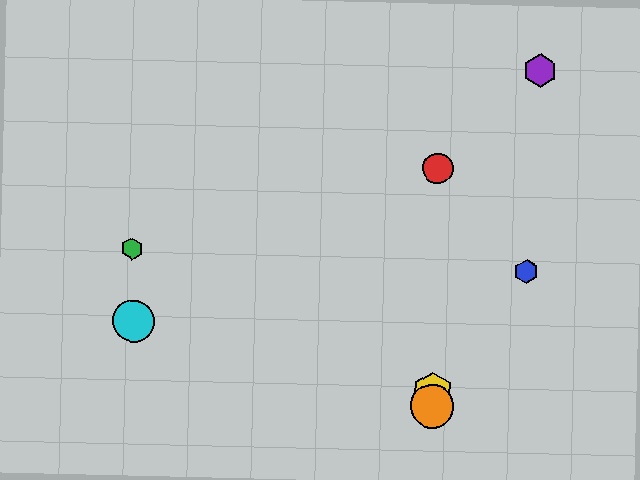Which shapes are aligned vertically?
The red circle, the yellow hexagon, the orange circle are aligned vertically.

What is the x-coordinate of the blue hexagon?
The blue hexagon is at x≈526.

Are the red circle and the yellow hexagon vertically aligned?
Yes, both are at x≈438.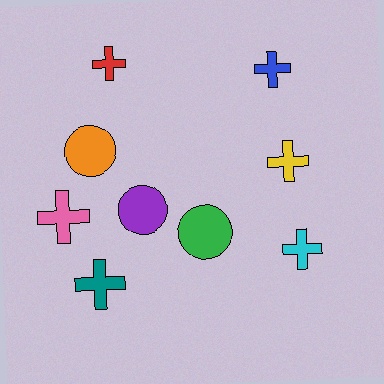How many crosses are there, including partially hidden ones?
There are 6 crosses.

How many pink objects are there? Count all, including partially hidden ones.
There is 1 pink object.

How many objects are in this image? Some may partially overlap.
There are 9 objects.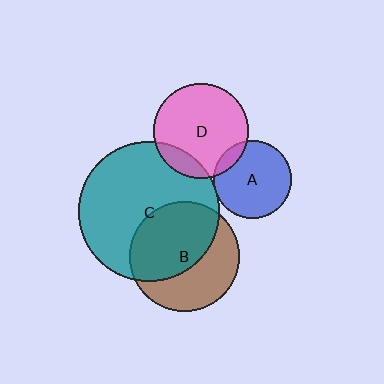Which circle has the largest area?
Circle C (teal).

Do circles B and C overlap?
Yes.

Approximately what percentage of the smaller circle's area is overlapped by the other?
Approximately 55%.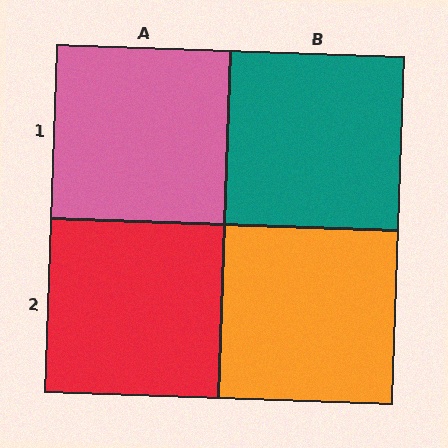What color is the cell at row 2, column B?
Orange.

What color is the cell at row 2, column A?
Red.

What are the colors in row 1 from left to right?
Pink, teal.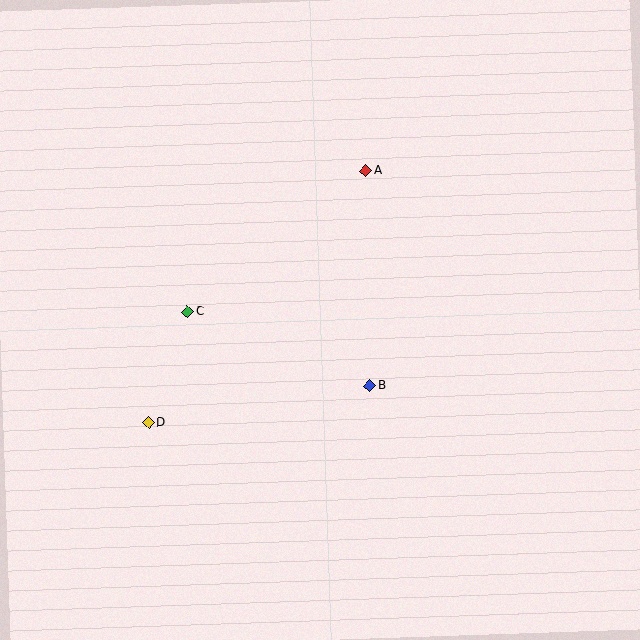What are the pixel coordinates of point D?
Point D is at (149, 423).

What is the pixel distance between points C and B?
The distance between C and B is 197 pixels.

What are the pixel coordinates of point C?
Point C is at (187, 312).